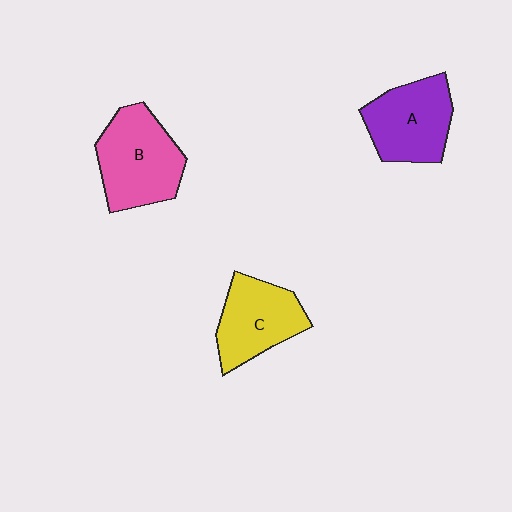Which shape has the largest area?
Shape B (pink).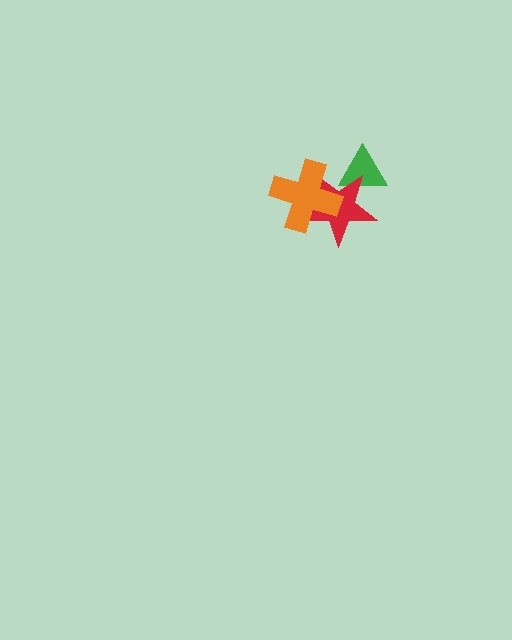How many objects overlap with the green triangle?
1 object overlaps with the green triangle.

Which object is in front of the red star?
The orange cross is in front of the red star.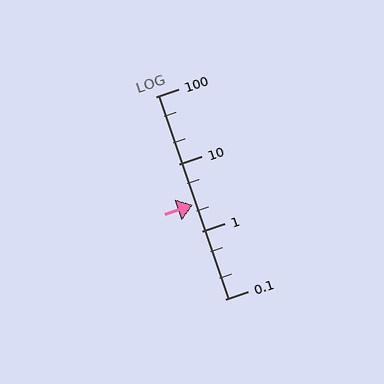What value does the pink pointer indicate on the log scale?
The pointer indicates approximately 2.5.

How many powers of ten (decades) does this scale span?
The scale spans 3 decades, from 0.1 to 100.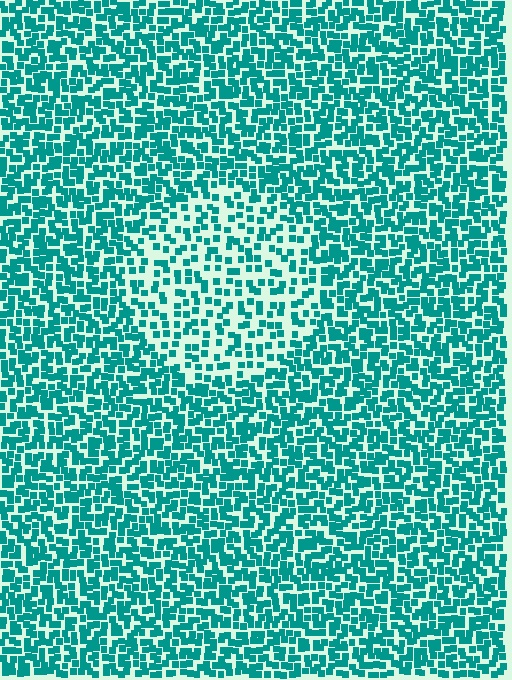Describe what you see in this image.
The image contains small teal elements arranged at two different densities. A circle-shaped region is visible where the elements are less densely packed than the surrounding area.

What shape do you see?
I see a circle.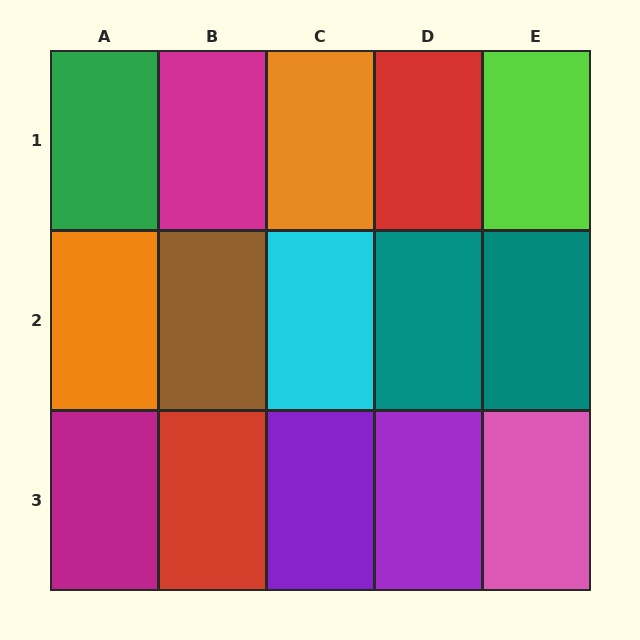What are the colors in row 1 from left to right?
Green, magenta, orange, red, lime.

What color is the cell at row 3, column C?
Purple.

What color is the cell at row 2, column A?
Orange.